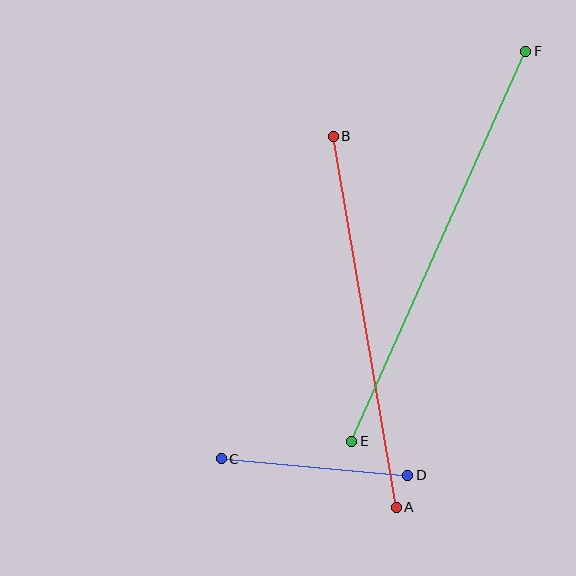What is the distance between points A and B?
The distance is approximately 376 pixels.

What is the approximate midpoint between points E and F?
The midpoint is at approximately (439, 246) pixels.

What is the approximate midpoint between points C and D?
The midpoint is at approximately (315, 467) pixels.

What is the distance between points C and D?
The distance is approximately 187 pixels.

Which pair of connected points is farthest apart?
Points E and F are farthest apart.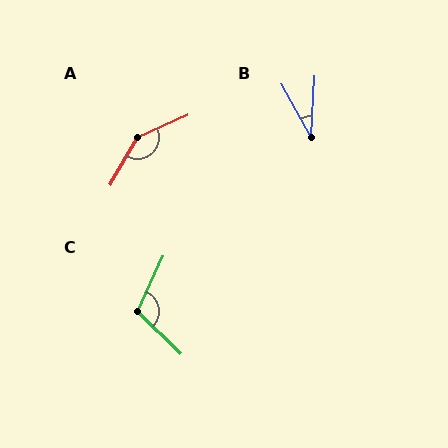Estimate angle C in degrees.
Approximately 110 degrees.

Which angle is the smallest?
B, at approximately 32 degrees.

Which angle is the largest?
A, at approximately 144 degrees.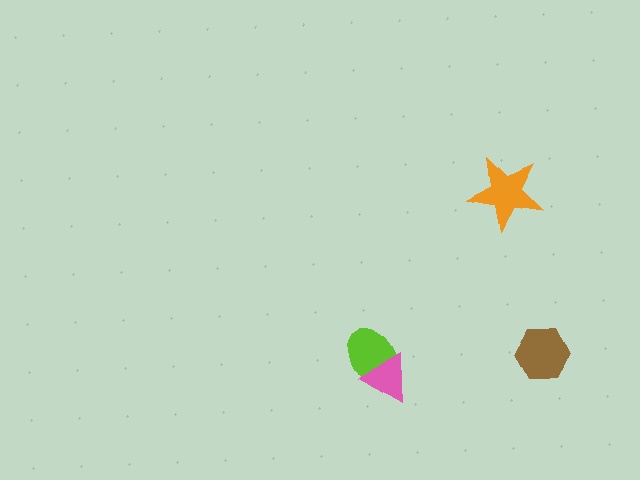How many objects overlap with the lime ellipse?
1 object overlaps with the lime ellipse.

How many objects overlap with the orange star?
0 objects overlap with the orange star.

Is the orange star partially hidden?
No, no other shape covers it.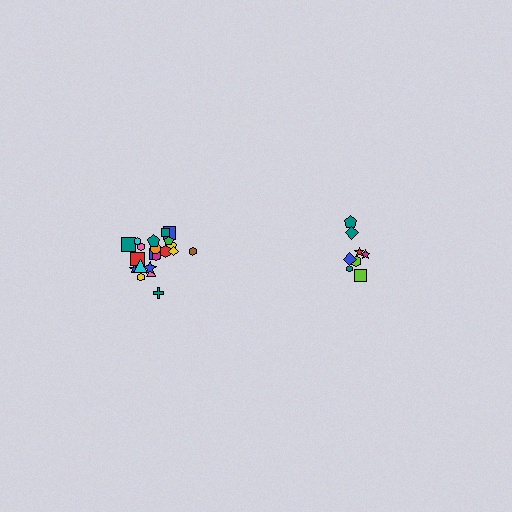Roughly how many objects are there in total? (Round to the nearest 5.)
Roughly 30 objects in total.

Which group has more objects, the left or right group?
The left group.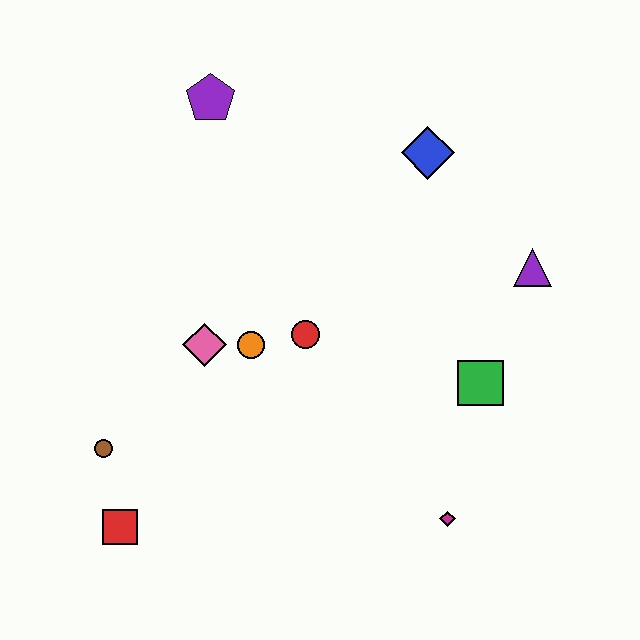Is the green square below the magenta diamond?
No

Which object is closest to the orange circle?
The pink diamond is closest to the orange circle.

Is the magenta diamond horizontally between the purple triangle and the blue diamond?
Yes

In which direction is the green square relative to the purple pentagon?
The green square is below the purple pentagon.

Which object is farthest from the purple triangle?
The red square is farthest from the purple triangle.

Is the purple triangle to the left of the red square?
No